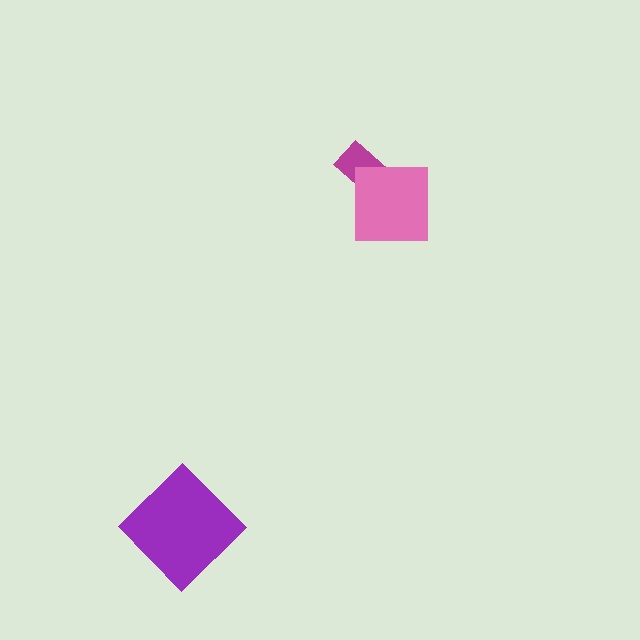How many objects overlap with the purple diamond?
0 objects overlap with the purple diamond.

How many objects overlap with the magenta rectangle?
1 object overlaps with the magenta rectangle.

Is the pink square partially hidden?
No, no other shape covers it.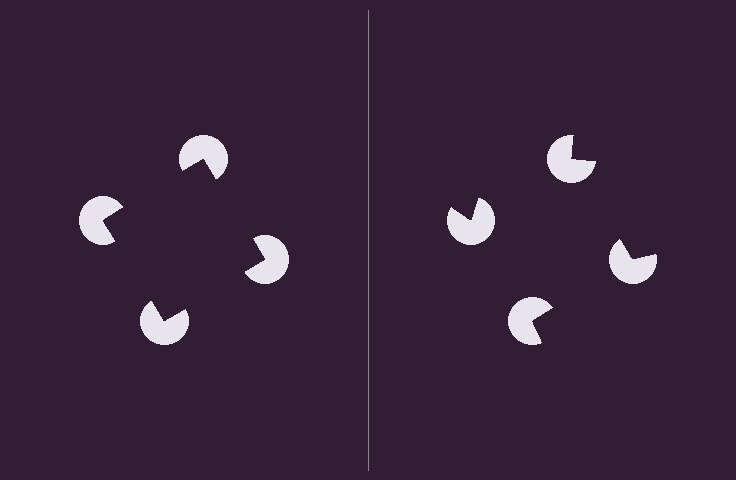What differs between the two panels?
The pac-man discs are positioned identically on both sides; only the wedge orientations differ. On the left they align to a square; on the right they are misaligned.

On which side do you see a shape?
An illusory square appears on the left side. On the right side the wedge cuts are rotated, so no coherent shape forms.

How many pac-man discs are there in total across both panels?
8 — 4 on each side.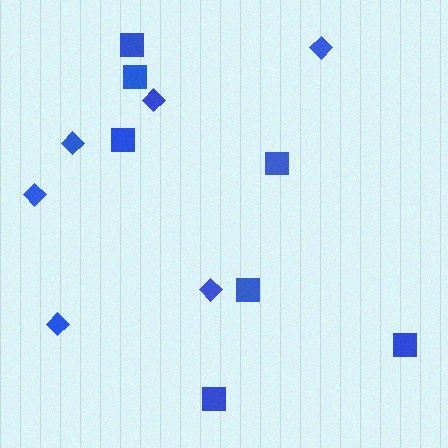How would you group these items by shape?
There are 2 groups: one group of squares (7) and one group of diamonds (6).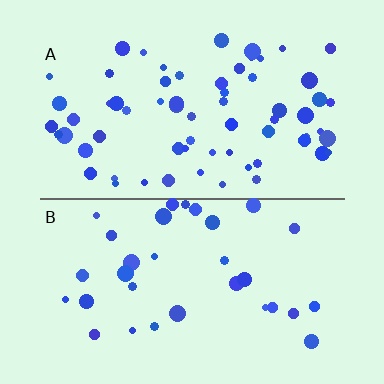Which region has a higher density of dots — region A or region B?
A (the top).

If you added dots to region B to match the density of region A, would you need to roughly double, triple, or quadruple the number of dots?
Approximately double.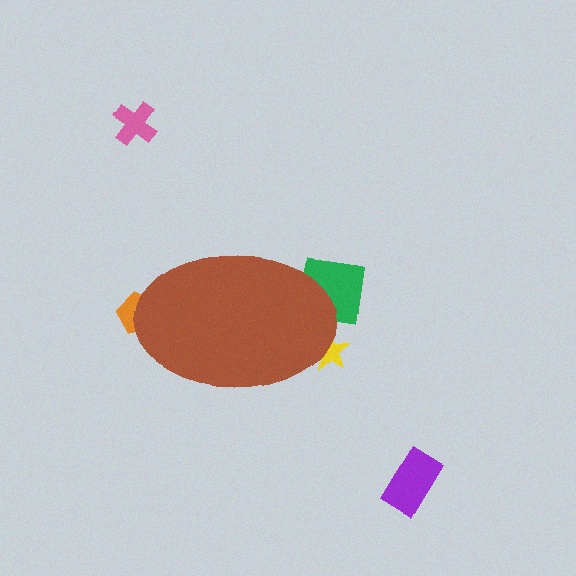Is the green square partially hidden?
Yes, the green square is partially hidden behind the brown ellipse.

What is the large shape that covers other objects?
A brown ellipse.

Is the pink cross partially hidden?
No, the pink cross is fully visible.